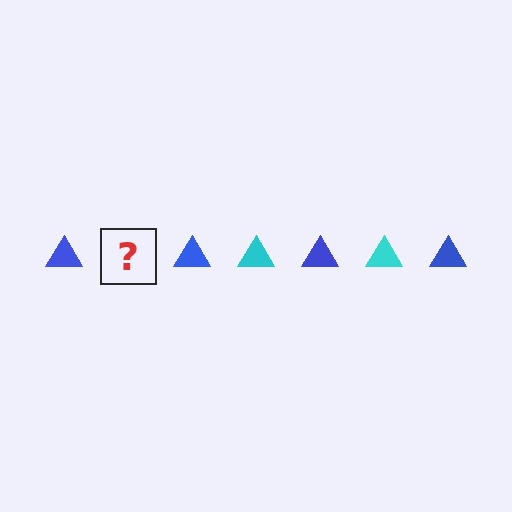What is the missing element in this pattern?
The missing element is a cyan triangle.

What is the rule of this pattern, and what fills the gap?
The rule is that the pattern cycles through blue, cyan triangles. The gap should be filled with a cyan triangle.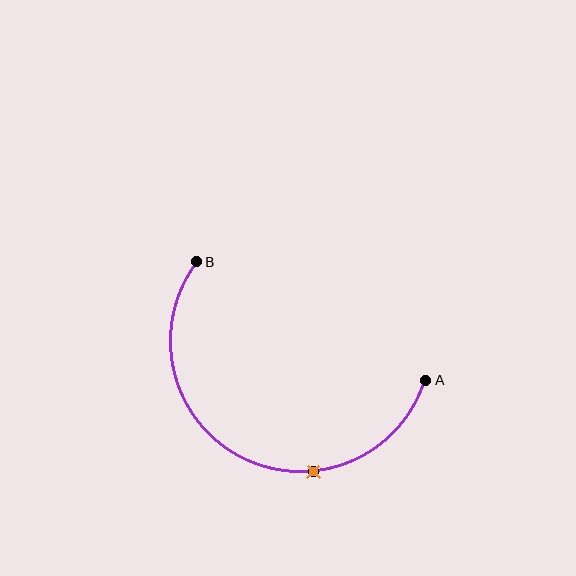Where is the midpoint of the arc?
The arc midpoint is the point on the curve farthest from the straight line joining A and B. It sits below that line.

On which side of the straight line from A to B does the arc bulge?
The arc bulges below the straight line connecting A and B.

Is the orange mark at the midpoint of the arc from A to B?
No. The orange mark lies on the arc but is closer to endpoint A. The arc midpoint would be at the point on the curve equidistant along the arc from both A and B.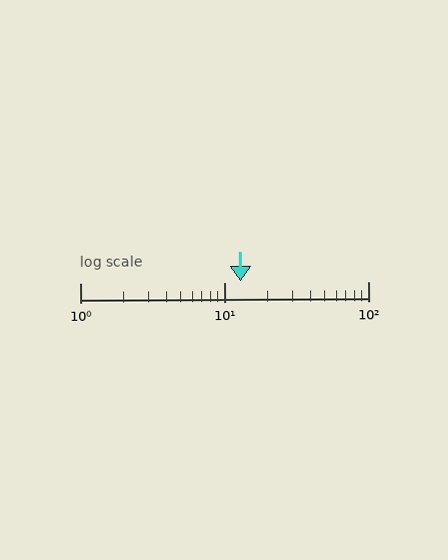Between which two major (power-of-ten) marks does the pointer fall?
The pointer is between 10 and 100.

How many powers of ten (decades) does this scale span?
The scale spans 2 decades, from 1 to 100.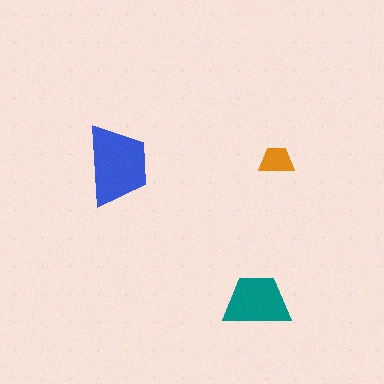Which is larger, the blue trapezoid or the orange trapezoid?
The blue one.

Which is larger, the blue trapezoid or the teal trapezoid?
The blue one.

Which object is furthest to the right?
The orange trapezoid is rightmost.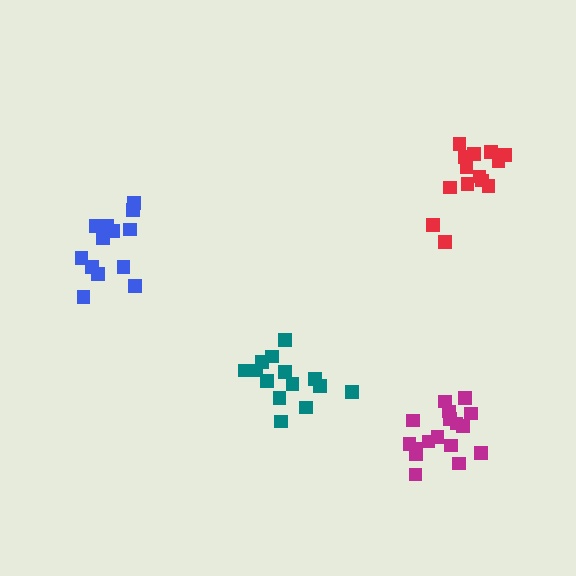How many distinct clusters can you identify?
There are 4 distinct clusters.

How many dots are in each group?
Group 1: 14 dots, Group 2: 18 dots, Group 3: 14 dots, Group 4: 14 dots (60 total).